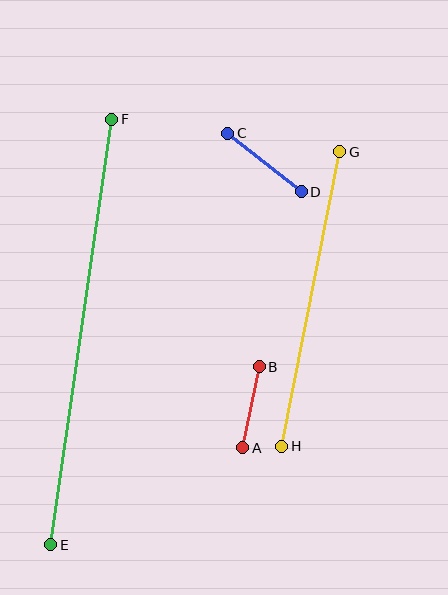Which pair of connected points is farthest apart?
Points E and F are farthest apart.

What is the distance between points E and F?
The distance is approximately 430 pixels.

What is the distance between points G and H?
The distance is approximately 300 pixels.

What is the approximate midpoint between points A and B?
The midpoint is at approximately (251, 407) pixels.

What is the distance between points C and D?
The distance is approximately 94 pixels.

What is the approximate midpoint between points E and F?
The midpoint is at approximately (81, 332) pixels.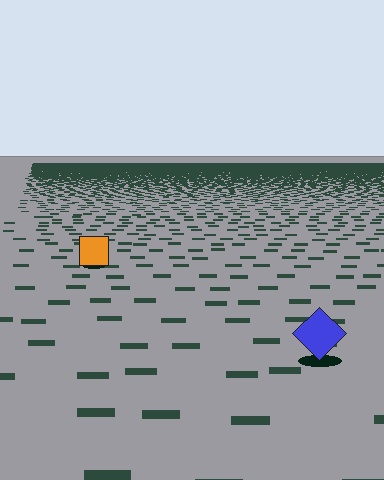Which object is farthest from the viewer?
The orange square is farthest from the viewer. It appears smaller and the ground texture around it is denser.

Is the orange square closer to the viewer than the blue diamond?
No. The blue diamond is closer — you can tell from the texture gradient: the ground texture is coarser near it.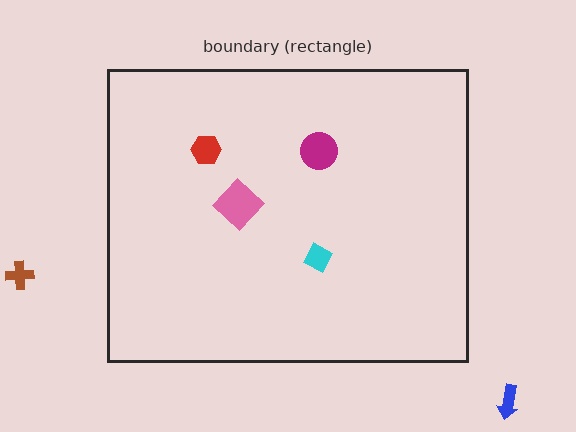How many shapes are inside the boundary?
4 inside, 2 outside.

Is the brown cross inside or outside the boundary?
Outside.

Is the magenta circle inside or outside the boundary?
Inside.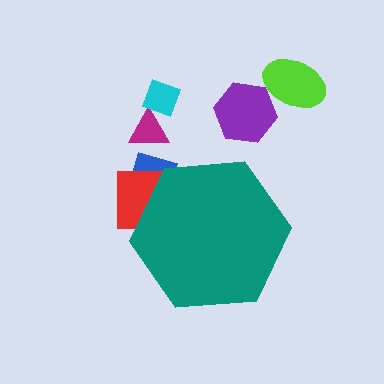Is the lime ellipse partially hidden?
No, the lime ellipse is fully visible.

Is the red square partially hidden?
Yes, the red square is partially hidden behind the teal hexagon.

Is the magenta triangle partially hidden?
No, the magenta triangle is fully visible.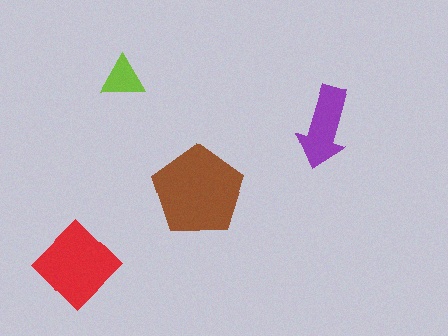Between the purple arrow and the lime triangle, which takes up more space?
The purple arrow.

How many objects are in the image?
There are 4 objects in the image.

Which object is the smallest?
The lime triangle.